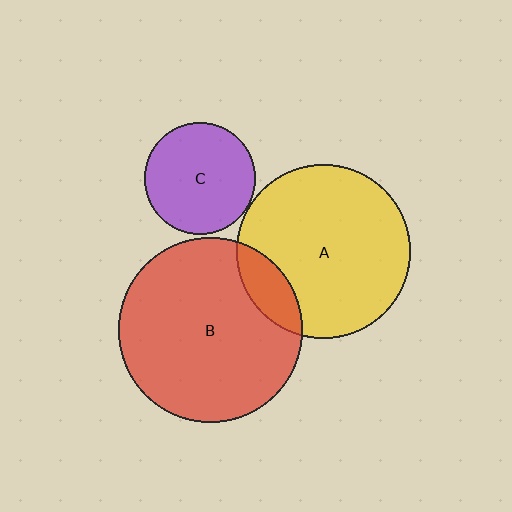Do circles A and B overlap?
Yes.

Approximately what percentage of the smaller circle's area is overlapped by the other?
Approximately 15%.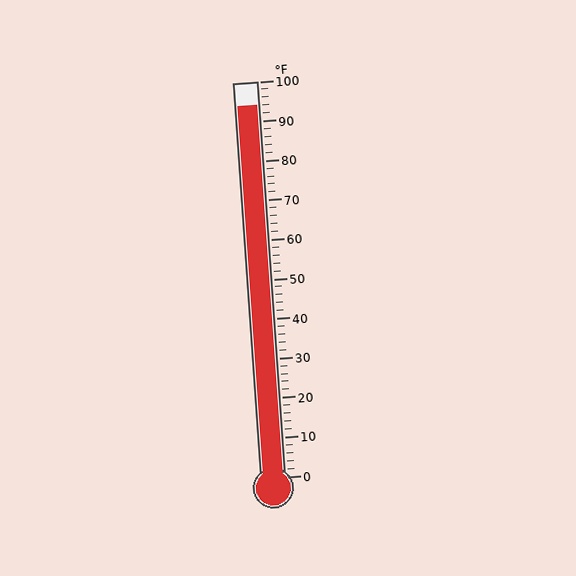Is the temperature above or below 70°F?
The temperature is above 70°F.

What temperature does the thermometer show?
The thermometer shows approximately 94°F.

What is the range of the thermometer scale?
The thermometer scale ranges from 0°F to 100°F.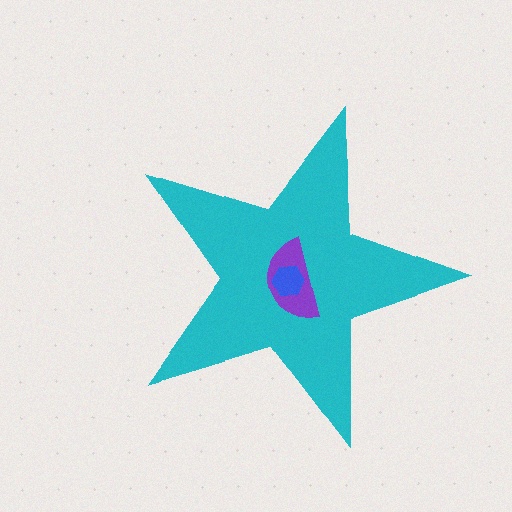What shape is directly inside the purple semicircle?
The blue hexagon.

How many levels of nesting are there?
3.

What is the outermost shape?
The cyan star.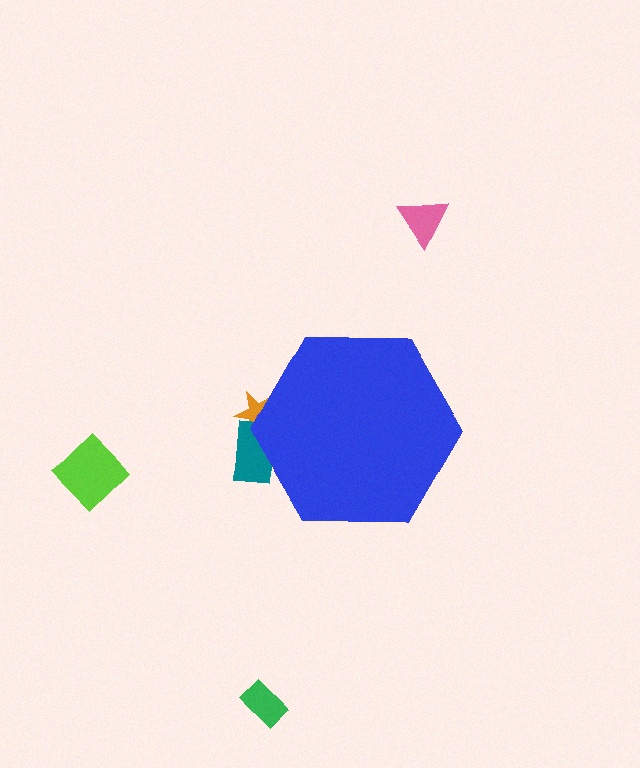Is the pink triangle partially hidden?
No, the pink triangle is fully visible.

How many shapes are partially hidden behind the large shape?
2 shapes are partially hidden.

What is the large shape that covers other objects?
A blue hexagon.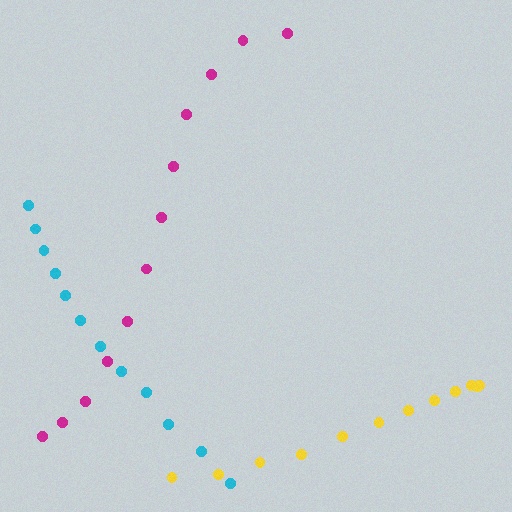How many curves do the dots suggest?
There are 3 distinct paths.